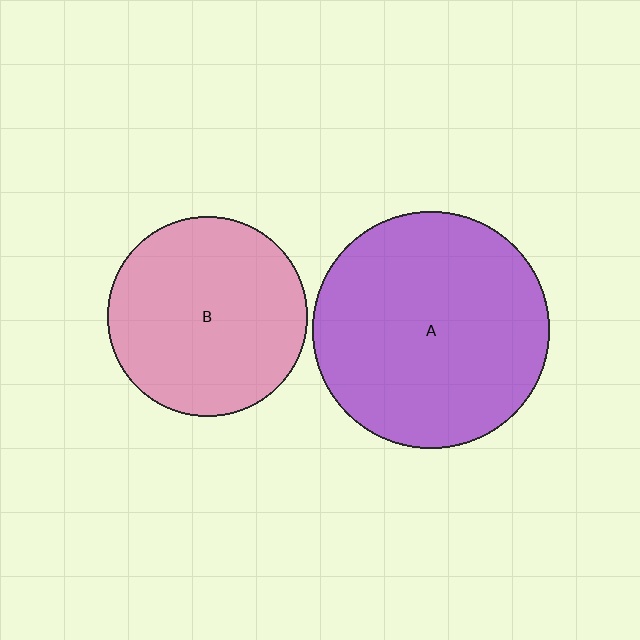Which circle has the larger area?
Circle A (purple).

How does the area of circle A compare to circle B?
Approximately 1.4 times.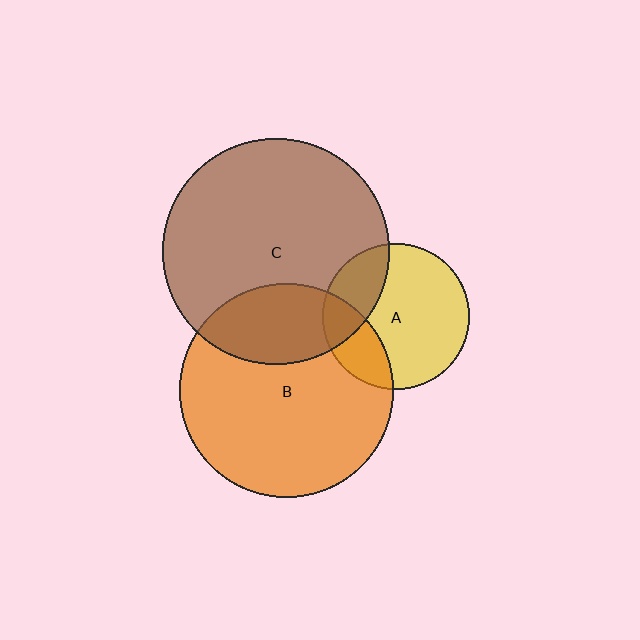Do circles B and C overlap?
Yes.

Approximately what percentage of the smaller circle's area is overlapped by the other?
Approximately 25%.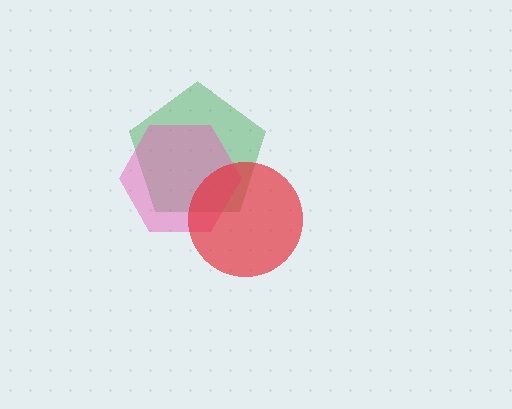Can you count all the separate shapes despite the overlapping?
Yes, there are 3 separate shapes.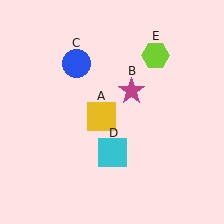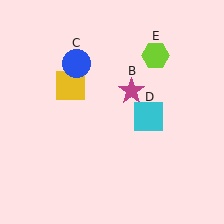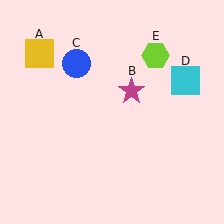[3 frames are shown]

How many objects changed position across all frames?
2 objects changed position: yellow square (object A), cyan square (object D).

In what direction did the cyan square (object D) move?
The cyan square (object D) moved up and to the right.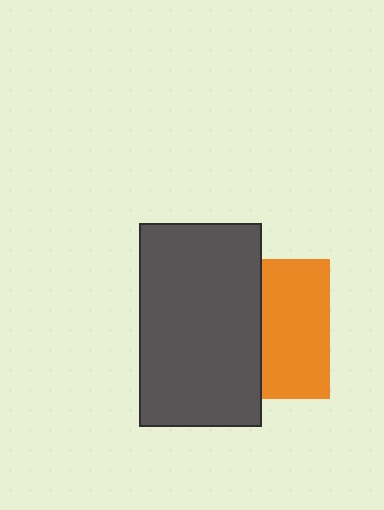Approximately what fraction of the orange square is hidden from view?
Roughly 51% of the orange square is hidden behind the dark gray rectangle.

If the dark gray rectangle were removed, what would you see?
You would see the complete orange square.